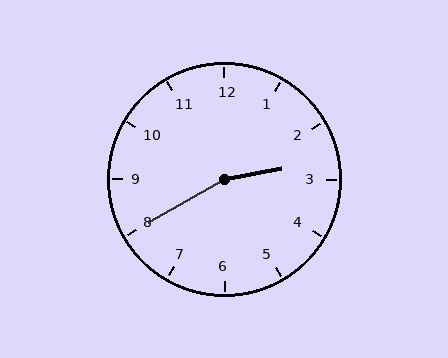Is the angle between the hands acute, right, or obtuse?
It is obtuse.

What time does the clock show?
2:40.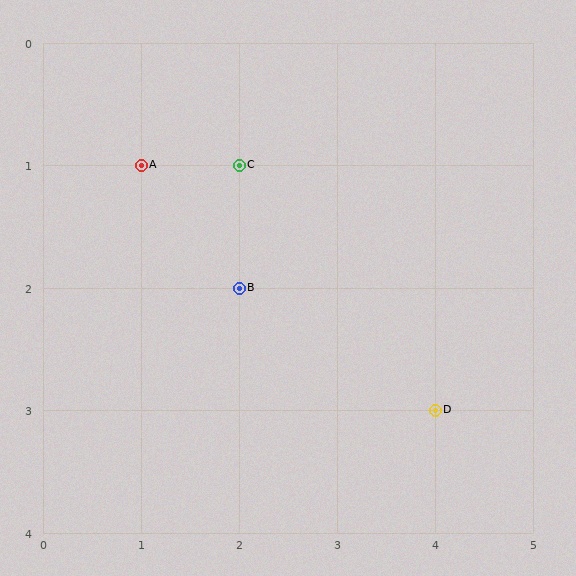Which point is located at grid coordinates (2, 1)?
Point C is at (2, 1).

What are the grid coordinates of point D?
Point D is at grid coordinates (4, 3).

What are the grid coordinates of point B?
Point B is at grid coordinates (2, 2).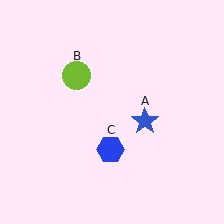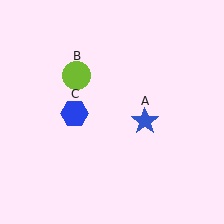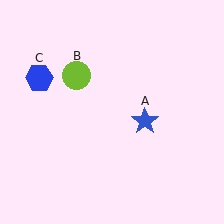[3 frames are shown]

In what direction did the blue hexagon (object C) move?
The blue hexagon (object C) moved up and to the left.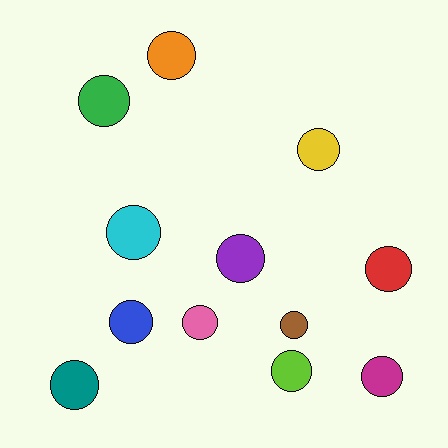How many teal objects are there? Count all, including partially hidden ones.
There is 1 teal object.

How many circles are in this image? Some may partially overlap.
There are 12 circles.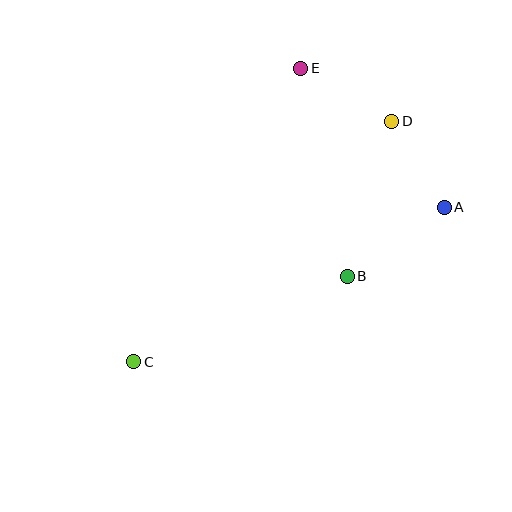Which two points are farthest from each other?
Points C and D are farthest from each other.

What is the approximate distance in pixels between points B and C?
The distance between B and C is approximately 230 pixels.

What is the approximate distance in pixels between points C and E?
The distance between C and E is approximately 337 pixels.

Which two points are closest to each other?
Points A and D are closest to each other.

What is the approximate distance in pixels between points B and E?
The distance between B and E is approximately 213 pixels.